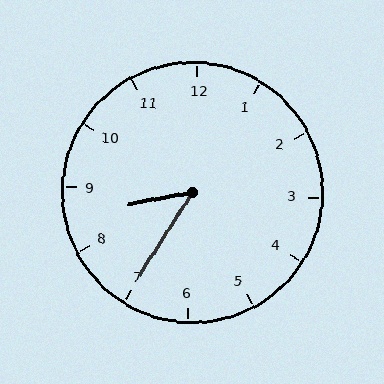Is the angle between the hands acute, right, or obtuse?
It is acute.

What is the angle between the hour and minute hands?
Approximately 48 degrees.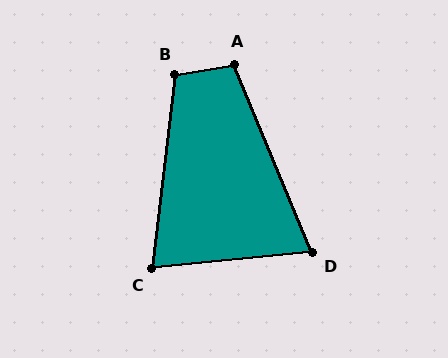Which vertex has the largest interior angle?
B, at approximately 107 degrees.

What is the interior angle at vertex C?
Approximately 78 degrees (acute).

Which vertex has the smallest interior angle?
D, at approximately 73 degrees.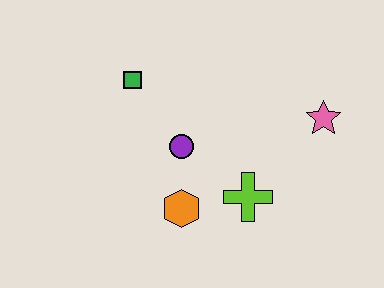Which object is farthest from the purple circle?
The pink star is farthest from the purple circle.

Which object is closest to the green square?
The purple circle is closest to the green square.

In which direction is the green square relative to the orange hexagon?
The green square is above the orange hexagon.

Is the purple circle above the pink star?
No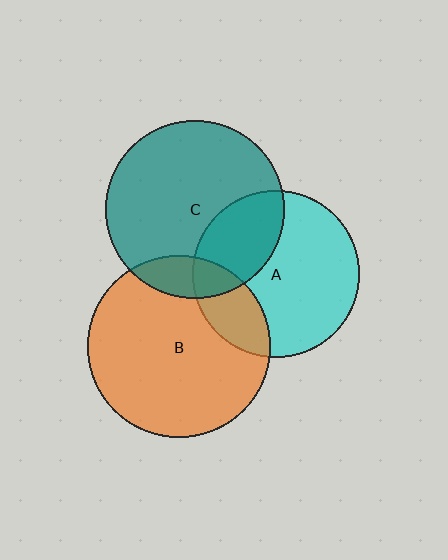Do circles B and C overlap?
Yes.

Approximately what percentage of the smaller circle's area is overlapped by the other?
Approximately 15%.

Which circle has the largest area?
Circle B (orange).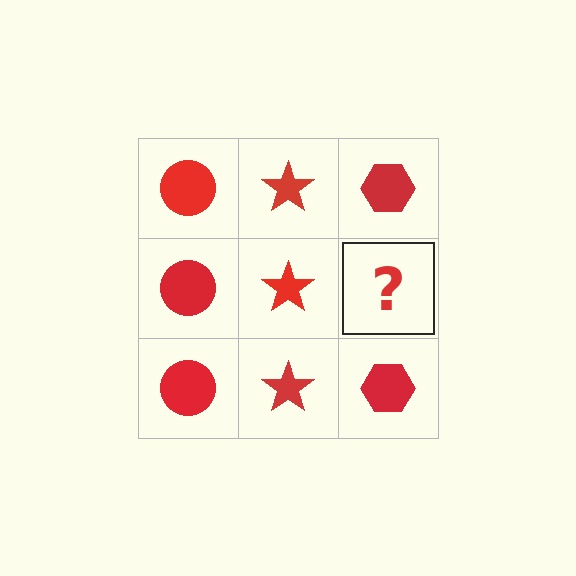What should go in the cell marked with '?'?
The missing cell should contain a red hexagon.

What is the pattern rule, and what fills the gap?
The rule is that each column has a consistent shape. The gap should be filled with a red hexagon.